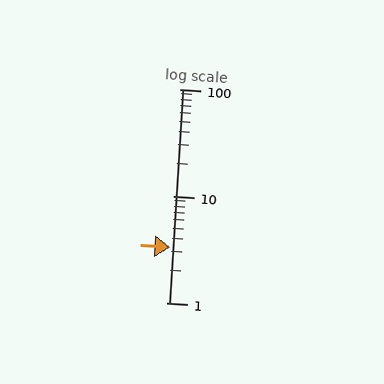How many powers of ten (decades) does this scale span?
The scale spans 2 decades, from 1 to 100.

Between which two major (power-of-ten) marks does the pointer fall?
The pointer is between 1 and 10.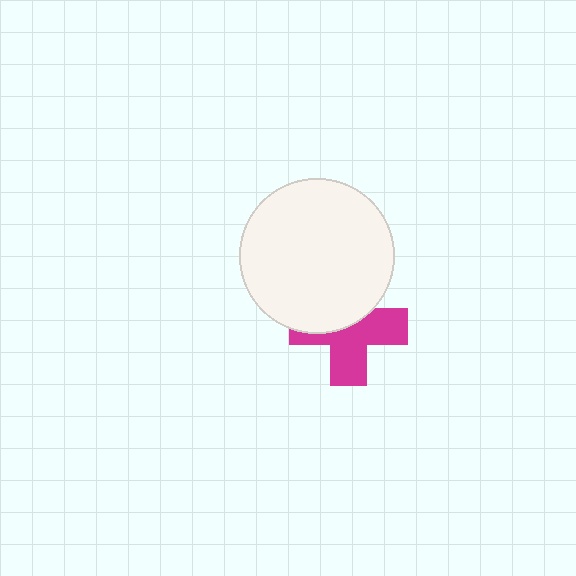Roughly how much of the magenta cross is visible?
About half of it is visible (roughly 57%).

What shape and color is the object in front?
The object in front is a white circle.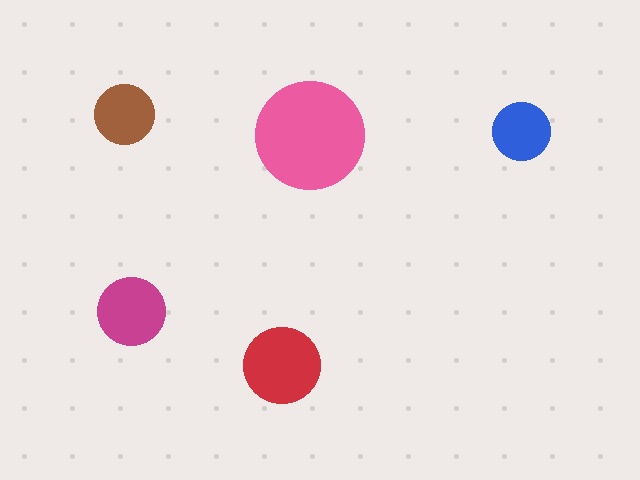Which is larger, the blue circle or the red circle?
The red one.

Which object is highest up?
The brown circle is topmost.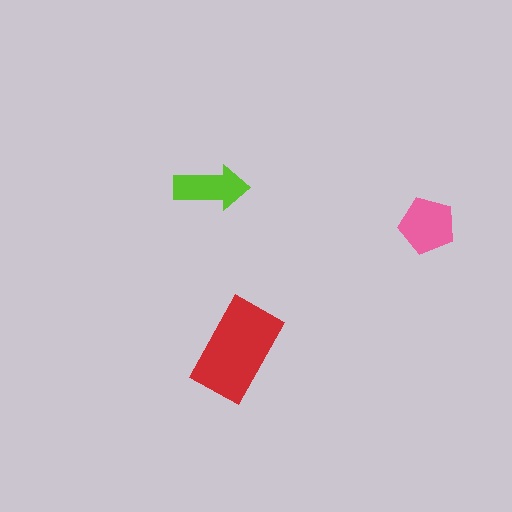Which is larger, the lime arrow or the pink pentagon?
The pink pentagon.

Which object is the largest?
The red rectangle.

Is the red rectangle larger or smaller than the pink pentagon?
Larger.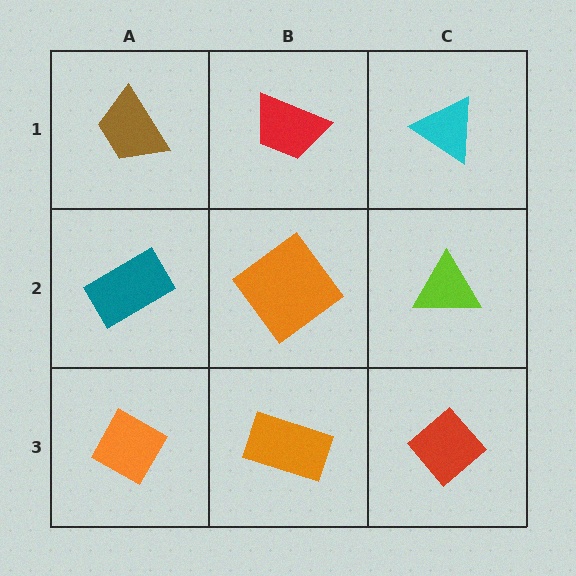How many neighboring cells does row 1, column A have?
2.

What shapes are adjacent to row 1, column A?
A teal rectangle (row 2, column A), a red trapezoid (row 1, column B).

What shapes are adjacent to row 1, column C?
A lime triangle (row 2, column C), a red trapezoid (row 1, column B).